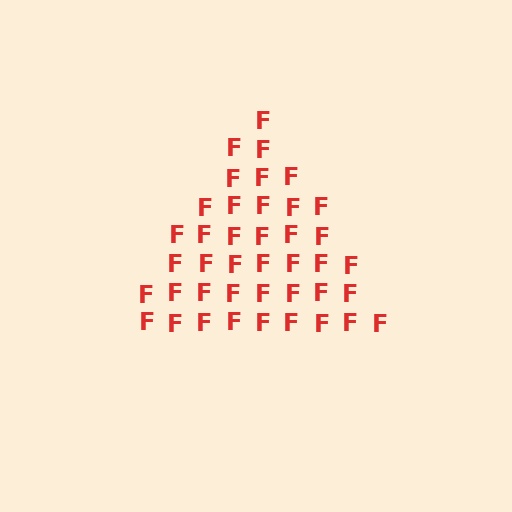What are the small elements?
The small elements are letter F's.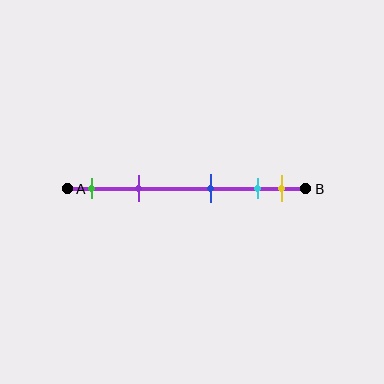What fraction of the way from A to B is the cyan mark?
The cyan mark is approximately 80% (0.8) of the way from A to B.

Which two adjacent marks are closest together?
The cyan and yellow marks are the closest adjacent pair.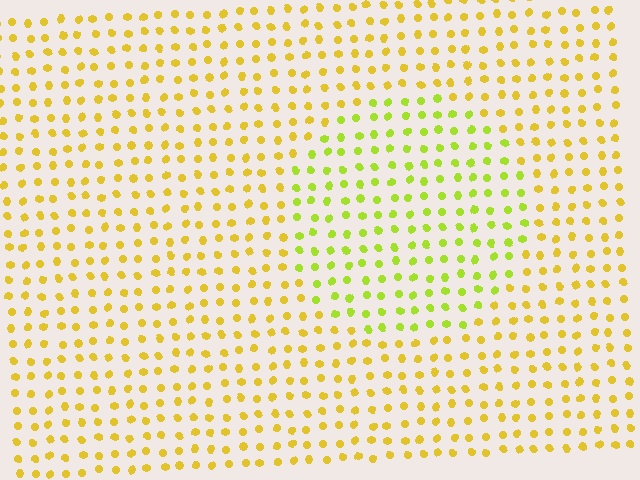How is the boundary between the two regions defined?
The boundary is defined purely by a slight shift in hue (about 30 degrees). Spacing, size, and orientation are identical on both sides.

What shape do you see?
I see a circle.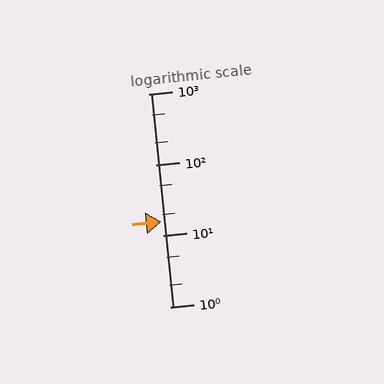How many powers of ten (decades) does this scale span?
The scale spans 3 decades, from 1 to 1000.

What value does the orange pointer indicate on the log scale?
The pointer indicates approximately 16.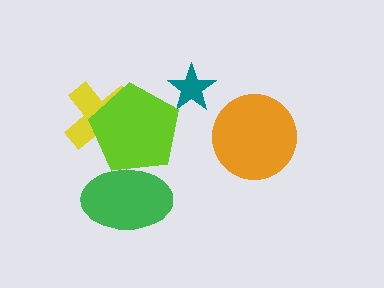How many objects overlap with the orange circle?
0 objects overlap with the orange circle.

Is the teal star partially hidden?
No, no other shape covers it.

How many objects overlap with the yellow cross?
1 object overlaps with the yellow cross.